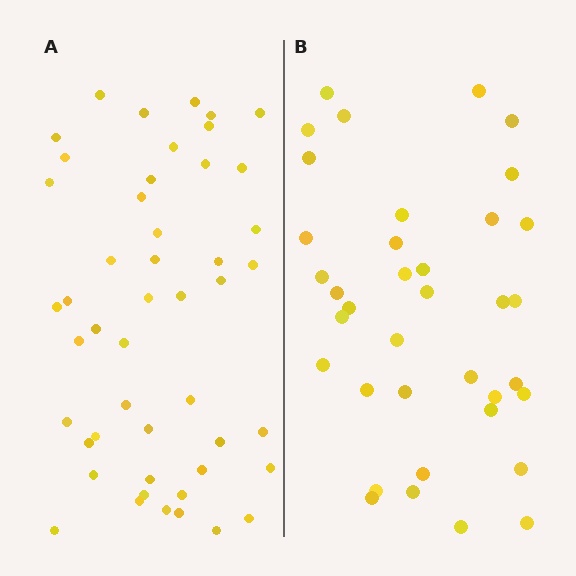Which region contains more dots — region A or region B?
Region A (the left region) has more dots.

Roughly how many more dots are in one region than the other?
Region A has roughly 12 or so more dots than region B.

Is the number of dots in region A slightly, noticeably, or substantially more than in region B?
Region A has noticeably more, but not dramatically so. The ratio is roughly 1.3 to 1.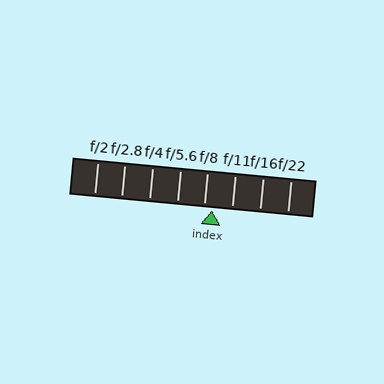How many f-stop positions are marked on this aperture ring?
There are 8 f-stop positions marked.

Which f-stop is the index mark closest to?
The index mark is closest to f/8.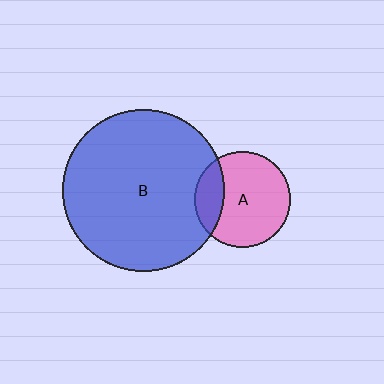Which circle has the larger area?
Circle B (blue).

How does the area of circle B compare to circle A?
Approximately 2.9 times.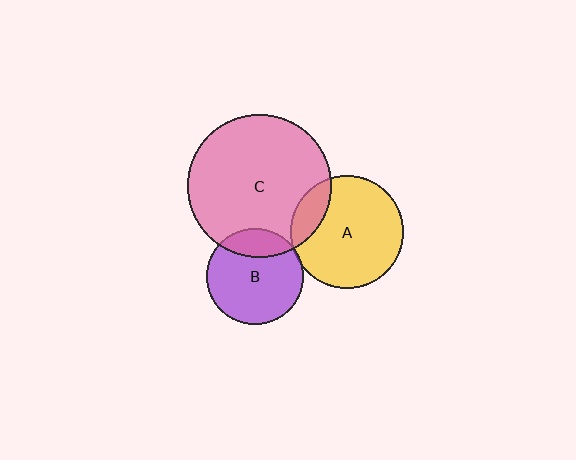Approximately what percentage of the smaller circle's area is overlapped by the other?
Approximately 20%.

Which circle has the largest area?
Circle C (pink).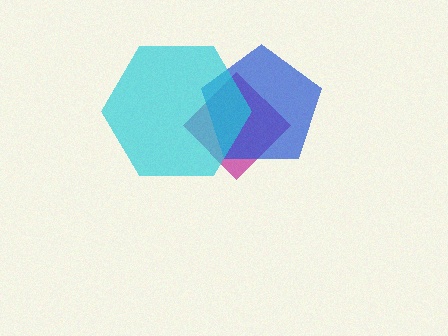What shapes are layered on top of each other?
The layered shapes are: a magenta diamond, a blue pentagon, a cyan hexagon.